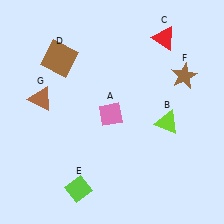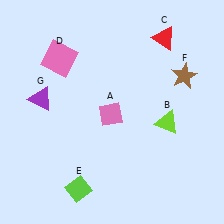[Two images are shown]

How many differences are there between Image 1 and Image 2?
There are 2 differences between the two images.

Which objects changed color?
D changed from brown to pink. G changed from brown to purple.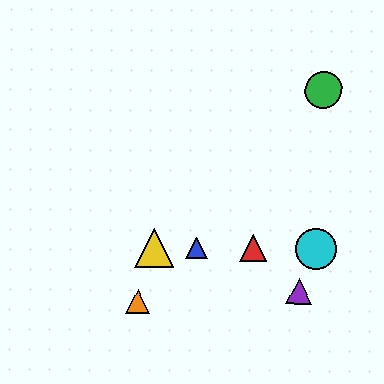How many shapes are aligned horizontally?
4 shapes (the red triangle, the blue triangle, the yellow triangle, the cyan circle) are aligned horizontally.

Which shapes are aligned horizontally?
The red triangle, the blue triangle, the yellow triangle, the cyan circle are aligned horizontally.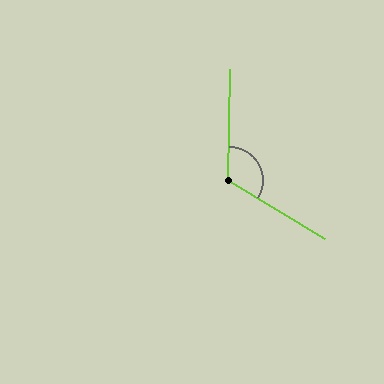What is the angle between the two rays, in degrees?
Approximately 120 degrees.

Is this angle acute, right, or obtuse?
It is obtuse.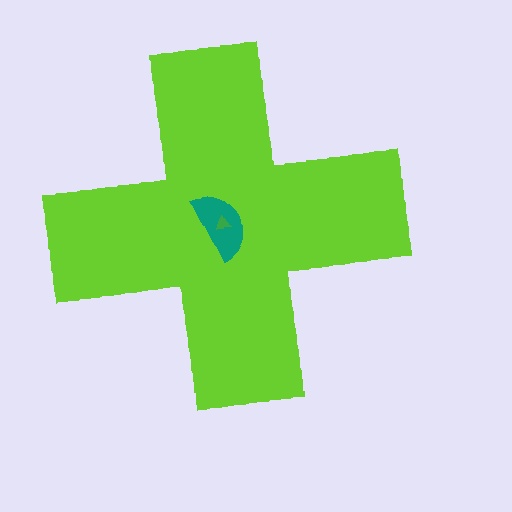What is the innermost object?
The green triangle.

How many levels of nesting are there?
3.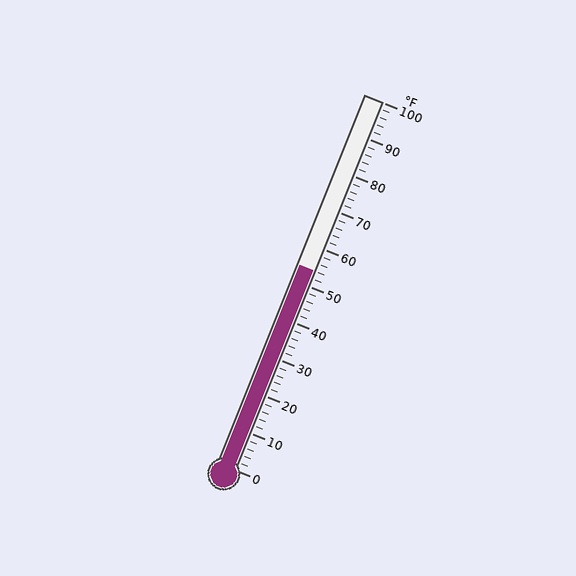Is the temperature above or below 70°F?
The temperature is below 70°F.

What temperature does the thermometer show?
The thermometer shows approximately 54°F.